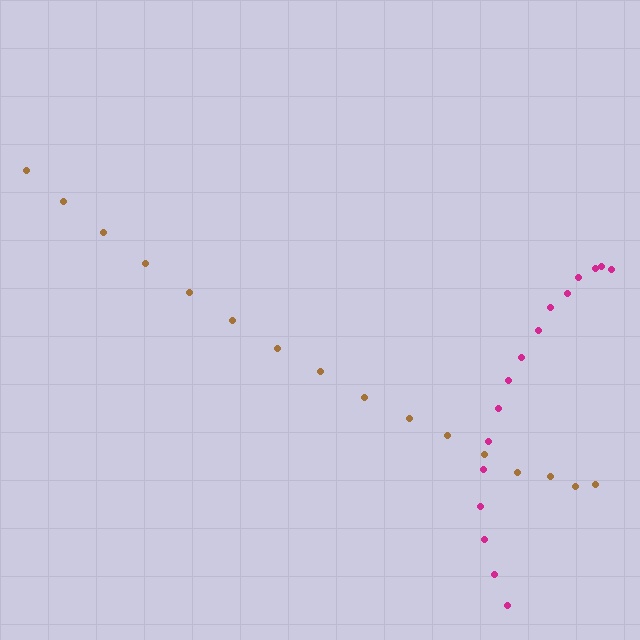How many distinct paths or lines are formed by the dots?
There are 2 distinct paths.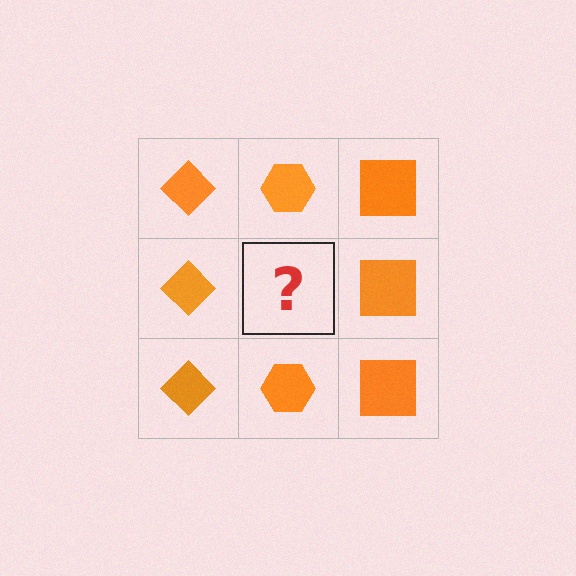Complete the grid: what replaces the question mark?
The question mark should be replaced with an orange hexagon.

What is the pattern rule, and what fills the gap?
The rule is that each column has a consistent shape. The gap should be filled with an orange hexagon.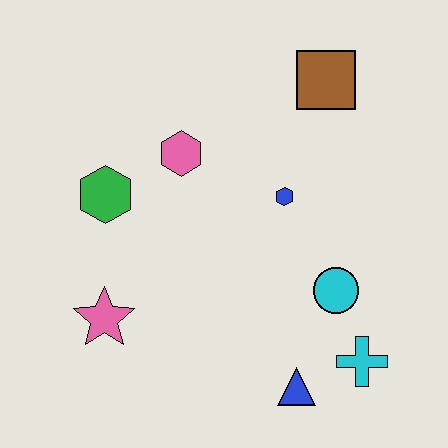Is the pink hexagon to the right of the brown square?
No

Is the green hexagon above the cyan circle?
Yes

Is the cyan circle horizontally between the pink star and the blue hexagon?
No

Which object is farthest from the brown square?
The pink star is farthest from the brown square.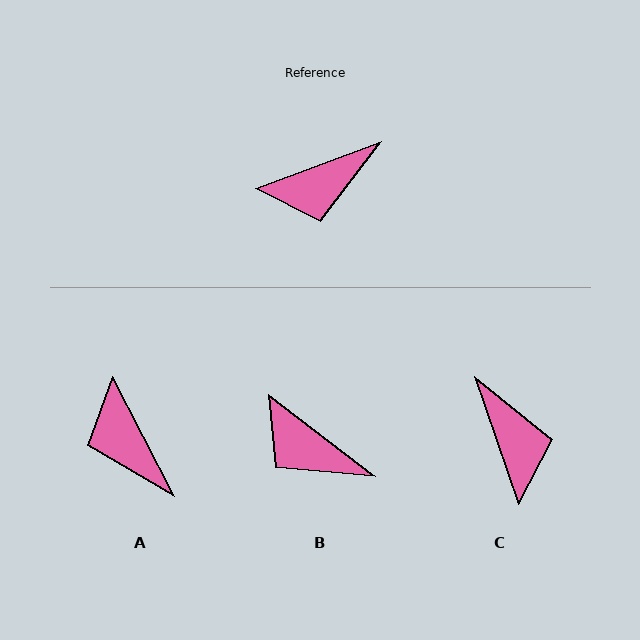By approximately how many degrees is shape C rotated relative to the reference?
Approximately 89 degrees counter-clockwise.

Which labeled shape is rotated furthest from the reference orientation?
C, about 89 degrees away.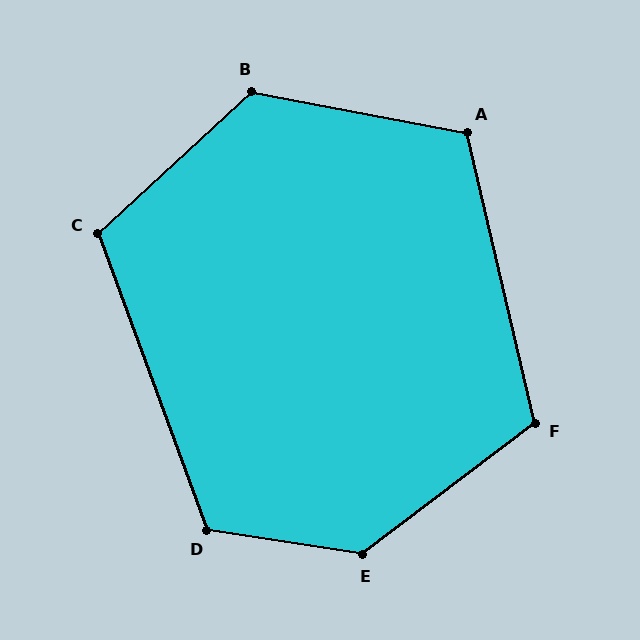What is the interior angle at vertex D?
Approximately 119 degrees (obtuse).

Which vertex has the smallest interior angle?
C, at approximately 113 degrees.